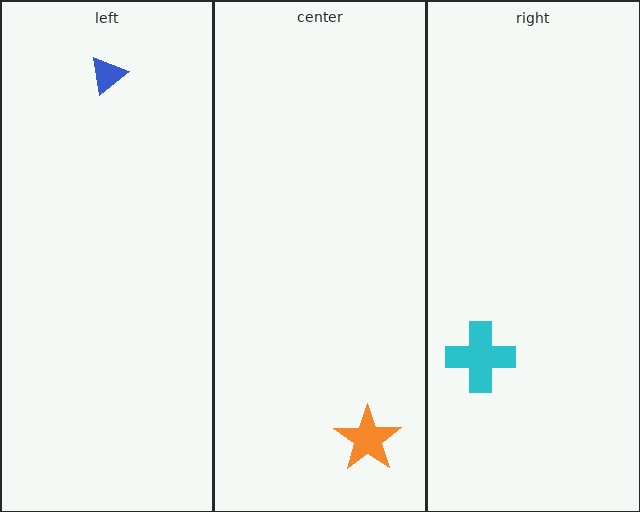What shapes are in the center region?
The orange star.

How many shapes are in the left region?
1.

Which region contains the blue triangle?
The left region.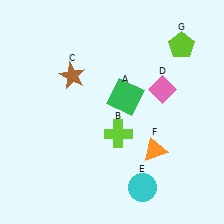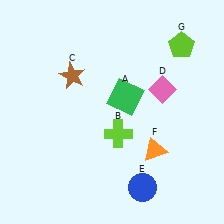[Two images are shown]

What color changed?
The circle (E) changed from cyan in Image 1 to blue in Image 2.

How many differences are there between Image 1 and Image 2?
There is 1 difference between the two images.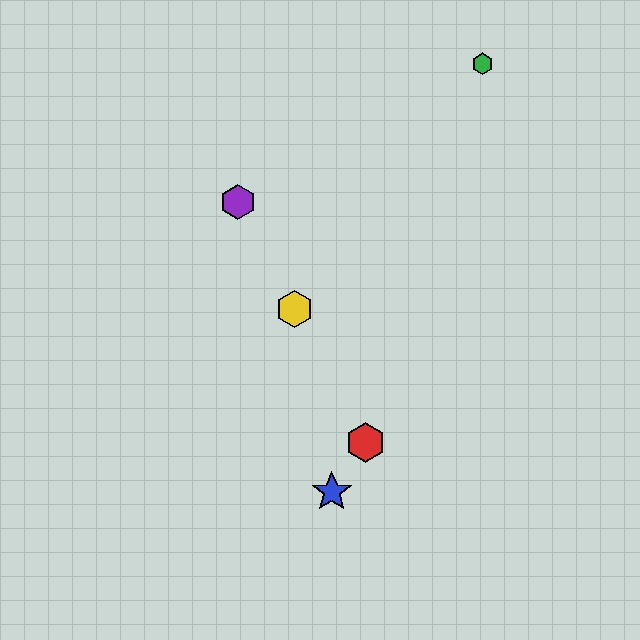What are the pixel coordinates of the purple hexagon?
The purple hexagon is at (238, 202).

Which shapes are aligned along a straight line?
The red hexagon, the yellow hexagon, the purple hexagon are aligned along a straight line.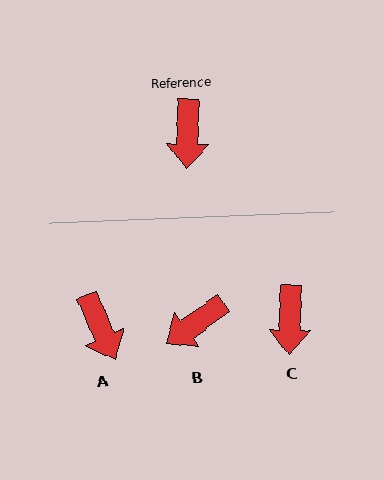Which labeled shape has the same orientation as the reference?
C.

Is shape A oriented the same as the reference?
No, it is off by about 25 degrees.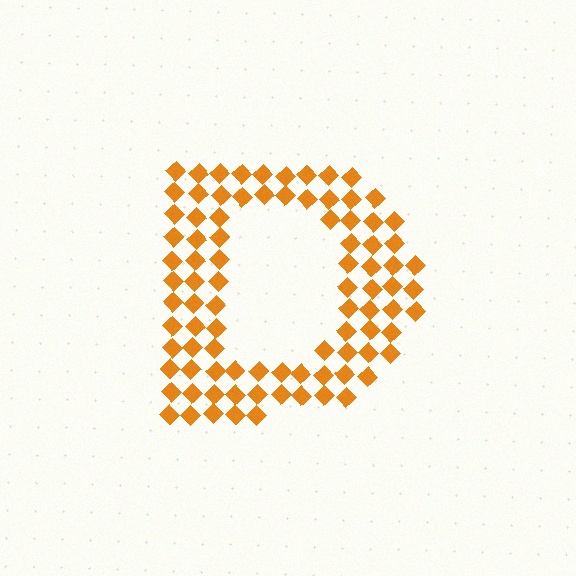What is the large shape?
The large shape is the letter D.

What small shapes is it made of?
It is made of small diamonds.